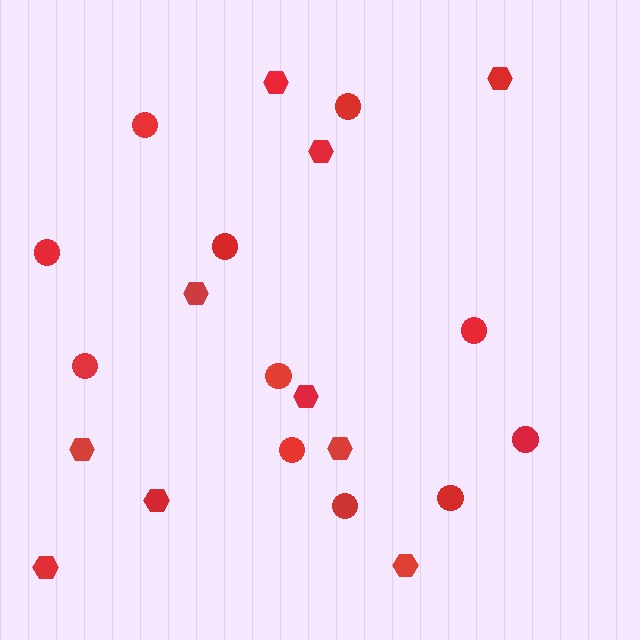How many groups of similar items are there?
There are 2 groups: one group of hexagons (10) and one group of circles (11).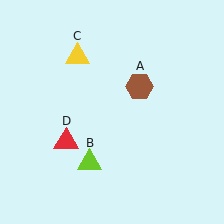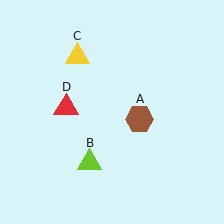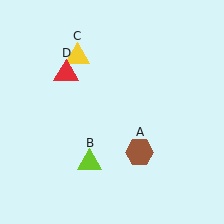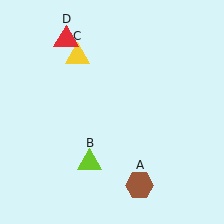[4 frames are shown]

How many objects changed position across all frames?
2 objects changed position: brown hexagon (object A), red triangle (object D).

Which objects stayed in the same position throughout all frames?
Lime triangle (object B) and yellow triangle (object C) remained stationary.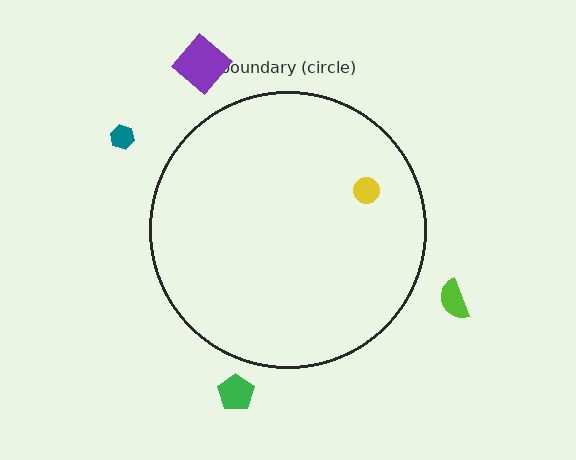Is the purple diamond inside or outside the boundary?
Outside.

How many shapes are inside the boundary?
1 inside, 4 outside.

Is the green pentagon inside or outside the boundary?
Outside.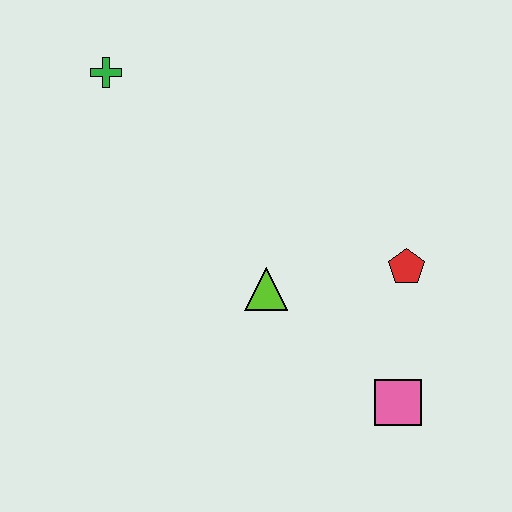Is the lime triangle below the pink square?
No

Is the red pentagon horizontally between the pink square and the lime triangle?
No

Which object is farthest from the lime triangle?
The green cross is farthest from the lime triangle.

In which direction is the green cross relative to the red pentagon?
The green cross is to the left of the red pentagon.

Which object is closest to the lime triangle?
The red pentagon is closest to the lime triangle.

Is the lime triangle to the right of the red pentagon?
No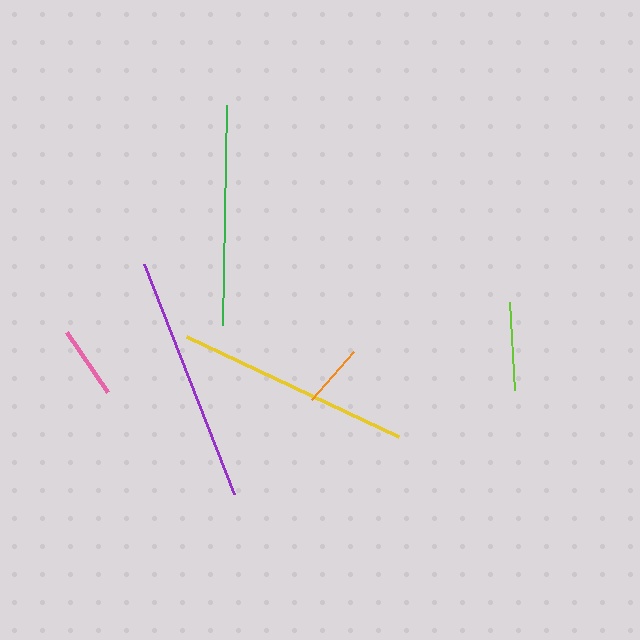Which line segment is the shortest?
The orange line is the shortest at approximately 64 pixels.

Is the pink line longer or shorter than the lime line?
The lime line is longer than the pink line.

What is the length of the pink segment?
The pink segment is approximately 73 pixels long.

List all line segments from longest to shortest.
From longest to shortest: purple, yellow, green, lime, pink, orange.